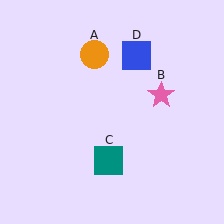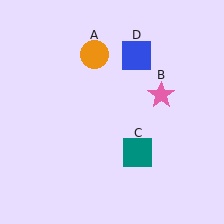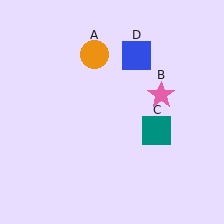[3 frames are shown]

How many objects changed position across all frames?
1 object changed position: teal square (object C).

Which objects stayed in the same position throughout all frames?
Orange circle (object A) and pink star (object B) and blue square (object D) remained stationary.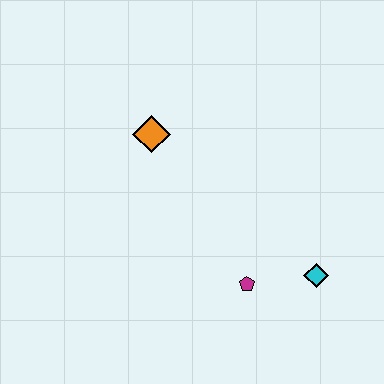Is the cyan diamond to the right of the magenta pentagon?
Yes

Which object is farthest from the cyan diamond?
The orange diamond is farthest from the cyan diamond.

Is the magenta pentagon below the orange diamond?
Yes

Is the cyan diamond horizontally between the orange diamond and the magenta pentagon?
No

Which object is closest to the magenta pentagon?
The cyan diamond is closest to the magenta pentagon.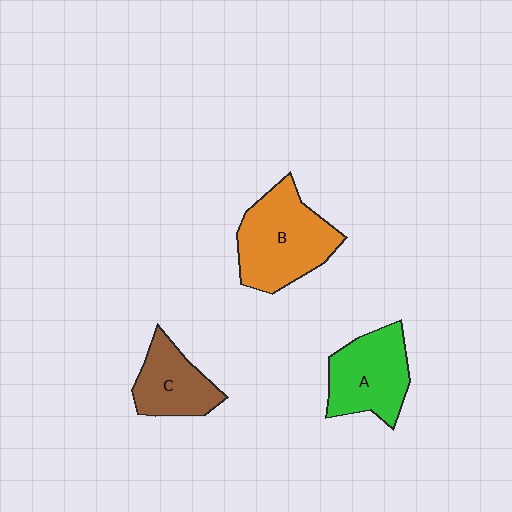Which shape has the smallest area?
Shape C (brown).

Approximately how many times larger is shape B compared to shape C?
Approximately 1.6 times.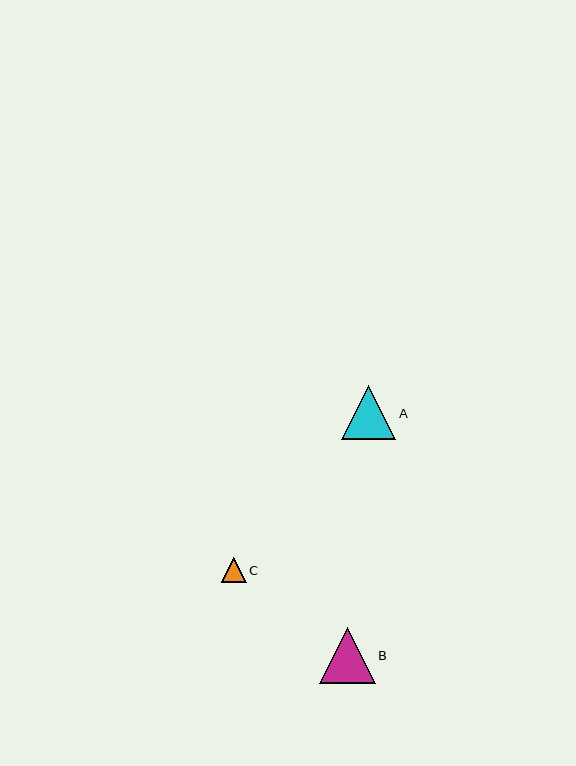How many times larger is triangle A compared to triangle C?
Triangle A is approximately 2.2 times the size of triangle C.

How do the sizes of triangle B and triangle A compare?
Triangle B and triangle A are approximately the same size.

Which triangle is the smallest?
Triangle C is the smallest with a size of approximately 25 pixels.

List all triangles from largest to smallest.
From largest to smallest: B, A, C.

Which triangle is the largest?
Triangle B is the largest with a size of approximately 56 pixels.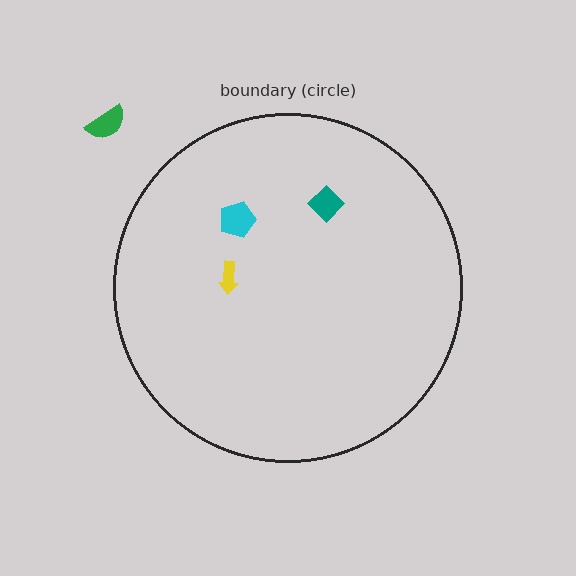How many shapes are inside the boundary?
3 inside, 1 outside.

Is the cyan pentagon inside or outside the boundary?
Inside.